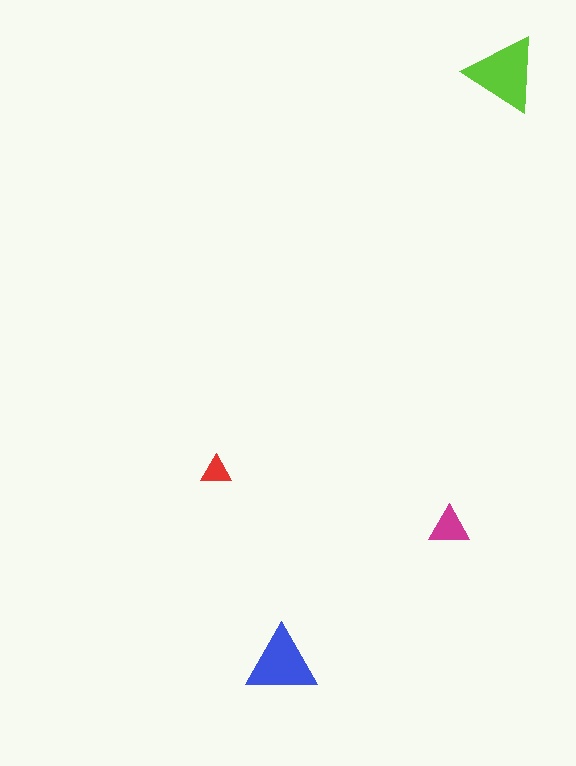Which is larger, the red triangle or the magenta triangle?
The magenta one.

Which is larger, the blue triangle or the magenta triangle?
The blue one.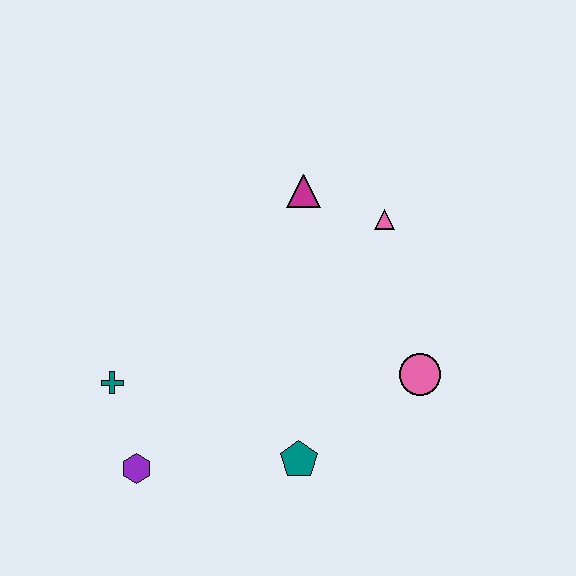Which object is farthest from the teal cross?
The pink triangle is farthest from the teal cross.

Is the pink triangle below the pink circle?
No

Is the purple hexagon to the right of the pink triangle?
No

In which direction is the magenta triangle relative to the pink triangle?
The magenta triangle is to the left of the pink triangle.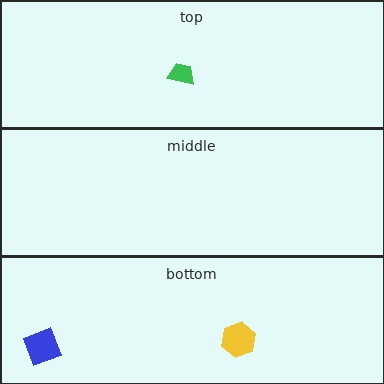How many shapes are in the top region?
1.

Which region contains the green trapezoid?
The top region.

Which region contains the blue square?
The bottom region.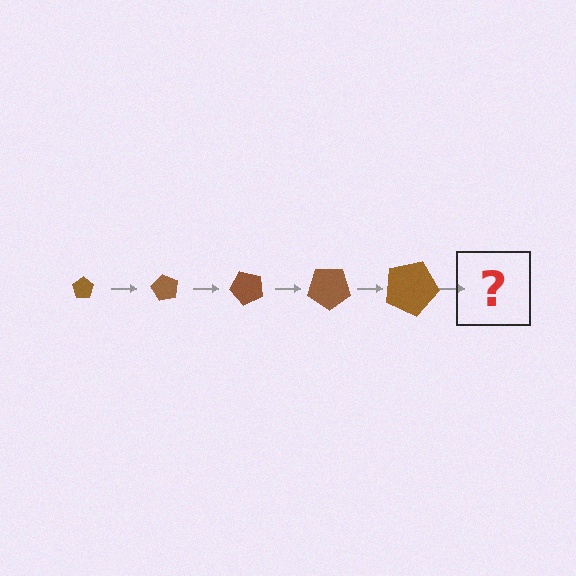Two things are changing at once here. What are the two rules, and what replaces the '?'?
The two rules are that the pentagon grows larger each step and it rotates 60 degrees each step. The '?' should be a pentagon, larger than the previous one and rotated 300 degrees from the start.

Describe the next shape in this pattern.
It should be a pentagon, larger than the previous one and rotated 300 degrees from the start.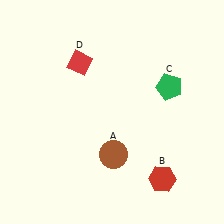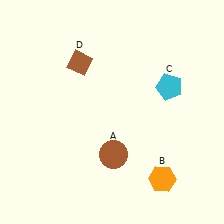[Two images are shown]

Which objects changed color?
B changed from red to orange. C changed from green to cyan. D changed from red to brown.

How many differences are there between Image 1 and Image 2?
There are 3 differences between the two images.